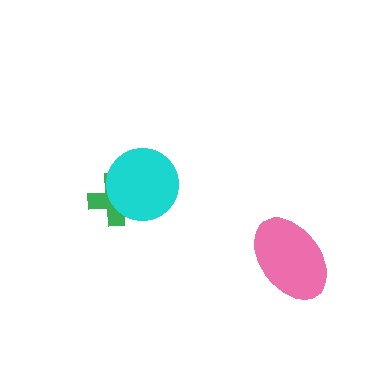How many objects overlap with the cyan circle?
1 object overlaps with the cyan circle.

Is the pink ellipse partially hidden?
No, no other shape covers it.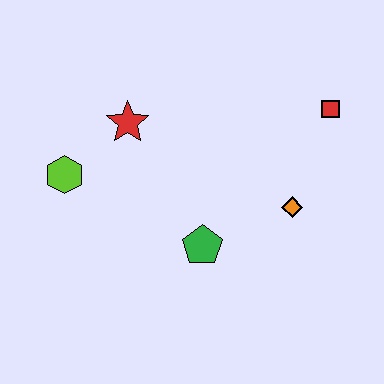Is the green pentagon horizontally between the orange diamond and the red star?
Yes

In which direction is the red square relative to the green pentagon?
The red square is above the green pentagon.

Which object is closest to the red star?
The lime hexagon is closest to the red star.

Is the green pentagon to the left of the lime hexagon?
No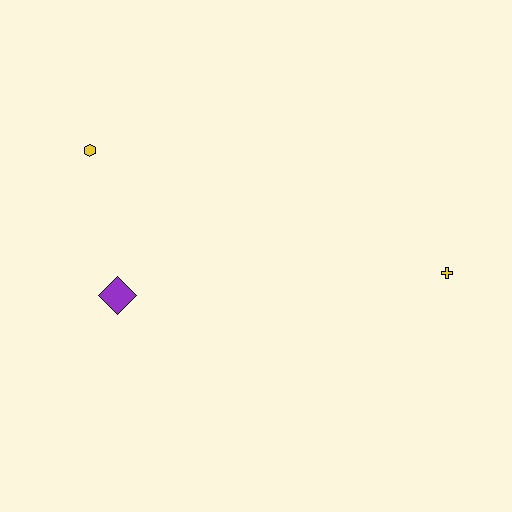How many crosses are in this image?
There is 1 cross.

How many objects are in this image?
There are 3 objects.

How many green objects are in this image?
There are no green objects.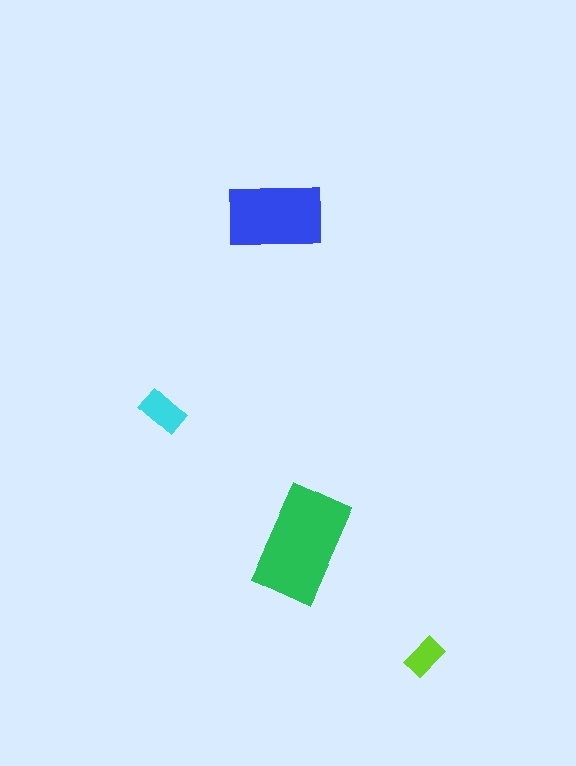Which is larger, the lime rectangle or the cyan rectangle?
The cyan one.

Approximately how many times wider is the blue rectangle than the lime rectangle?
About 2.5 times wider.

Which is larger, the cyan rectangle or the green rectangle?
The green one.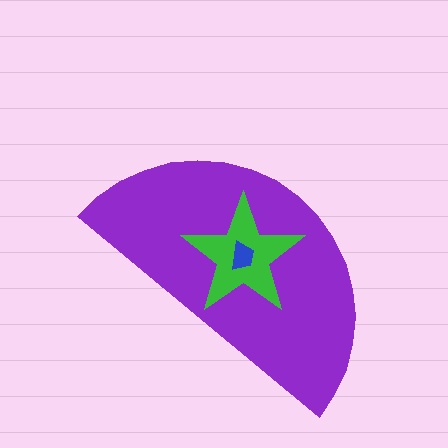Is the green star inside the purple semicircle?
Yes.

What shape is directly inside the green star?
The blue trapezoid.